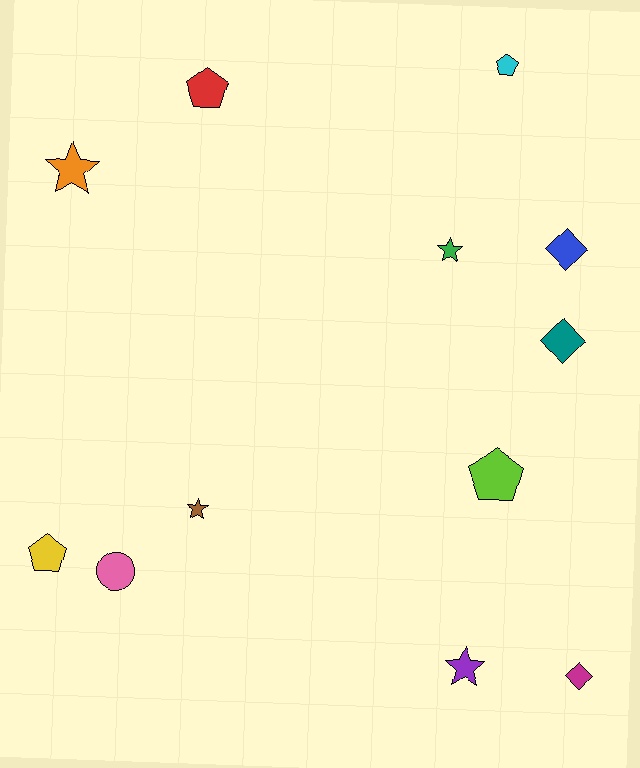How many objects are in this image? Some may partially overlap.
There are 12 objects.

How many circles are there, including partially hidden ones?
There is 1 circle.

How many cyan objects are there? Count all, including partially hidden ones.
There is 1 cyan object.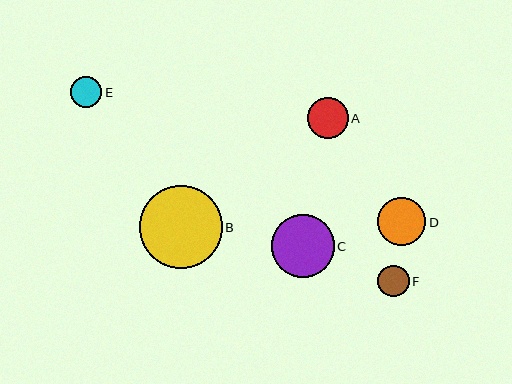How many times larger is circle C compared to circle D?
Circle C is approximately 1.3 times the size of circle D.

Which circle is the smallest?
Circle F is the smallest with a size of approximately 31 pixels.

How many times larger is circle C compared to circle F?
Circle C is approximately 2.0 times the size of circle F.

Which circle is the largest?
Circle B is the largest with a size of approximately 83 pixels.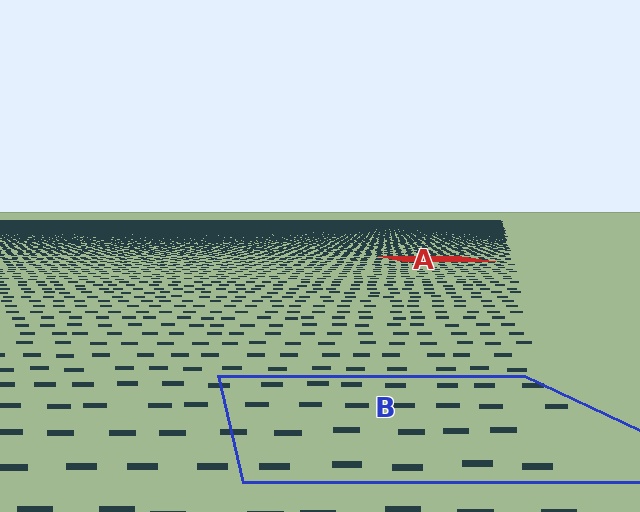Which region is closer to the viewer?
Region B is closer. The texture elements there are larger and more spread out.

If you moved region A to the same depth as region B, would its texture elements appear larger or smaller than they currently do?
They would appear larger. At a closer depth, the same texture elements are projected at a bigger on-screen size.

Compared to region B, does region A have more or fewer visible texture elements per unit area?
Region A has more texture elements per unit area — they are packed more densely because it is farther away.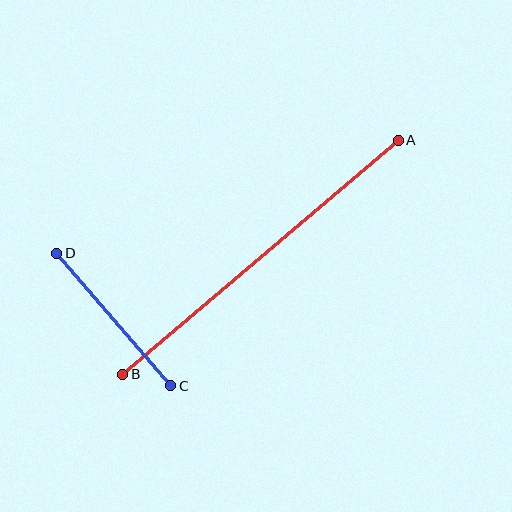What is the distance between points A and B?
The distance is approximately 362 pixels.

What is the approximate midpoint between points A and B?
The midpoint is at approximately (261, 257) pixels.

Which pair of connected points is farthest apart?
Points A and B are farthest apart.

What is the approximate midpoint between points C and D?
The midpoint is at approximately (114, 320) pixels.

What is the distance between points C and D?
The distance is approximately 175 pixels.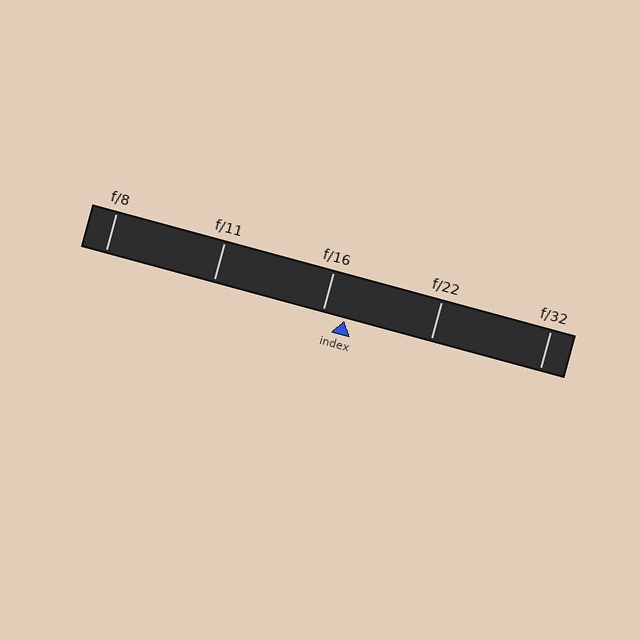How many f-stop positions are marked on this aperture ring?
There are 5 f-stop positions marked.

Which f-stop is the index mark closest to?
The index mark is closest to f/16.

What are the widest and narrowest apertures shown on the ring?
The widest aperture shown is f/8 and the narrowest is f/32.